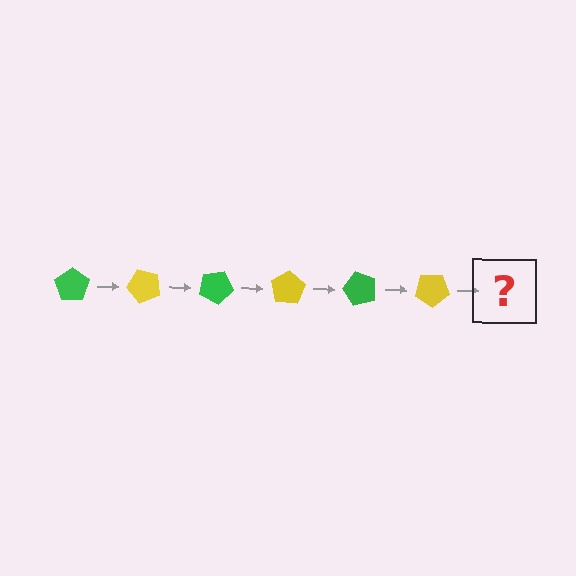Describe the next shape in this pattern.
It should be a green pentagon, rotated 300 degrees from the start.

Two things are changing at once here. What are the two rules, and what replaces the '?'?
The two rules are that it rotates 50 degrees each step and the color cycles through green and yellow. The '?' should be a green pentagon, rotated 300 degrees from the start.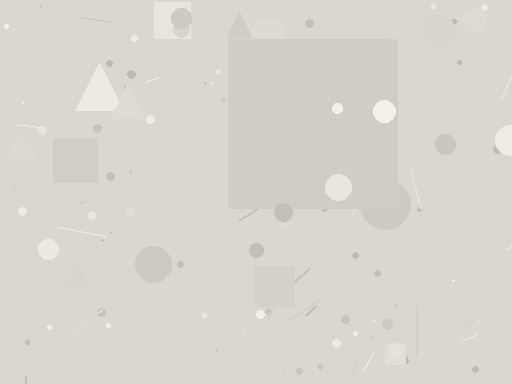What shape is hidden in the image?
A square is hidden in the image.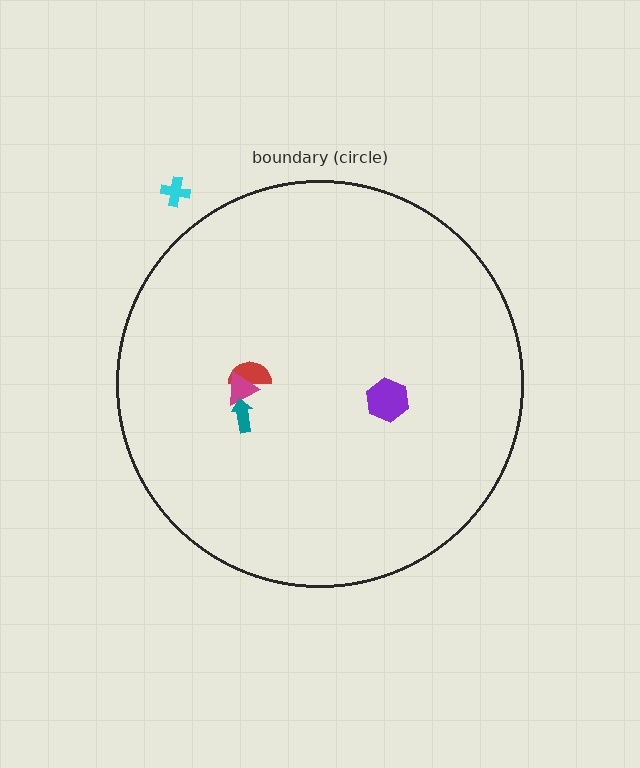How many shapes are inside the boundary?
4 inside, 1 outside.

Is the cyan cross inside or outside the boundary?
Outside.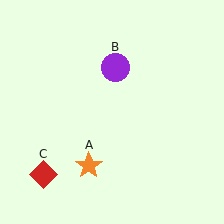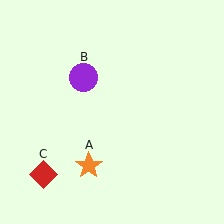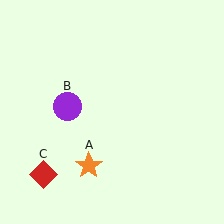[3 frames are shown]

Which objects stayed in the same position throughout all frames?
Orange star (object A) and red diamond (object C) remained stationary.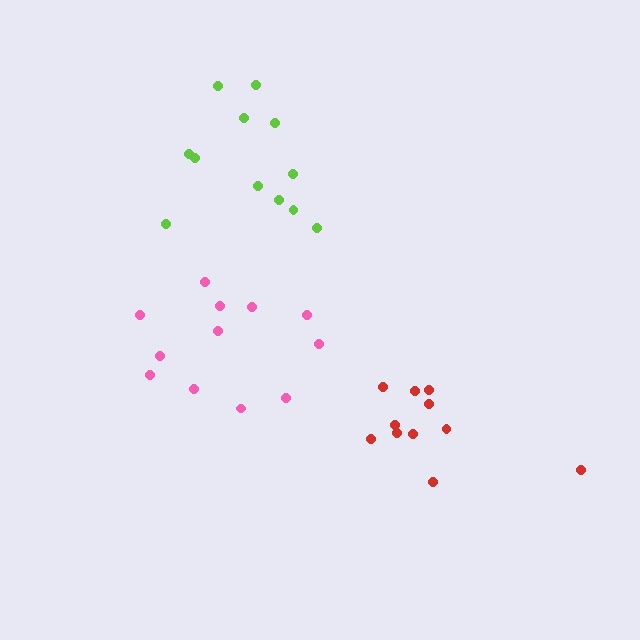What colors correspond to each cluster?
The clusters are colored: red, lime, pink.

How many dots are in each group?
Group 1: 11 dots, Group 2: 12 dots, Group 3: 12 dots (35 total).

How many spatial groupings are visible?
There are 3 spatial groupings.